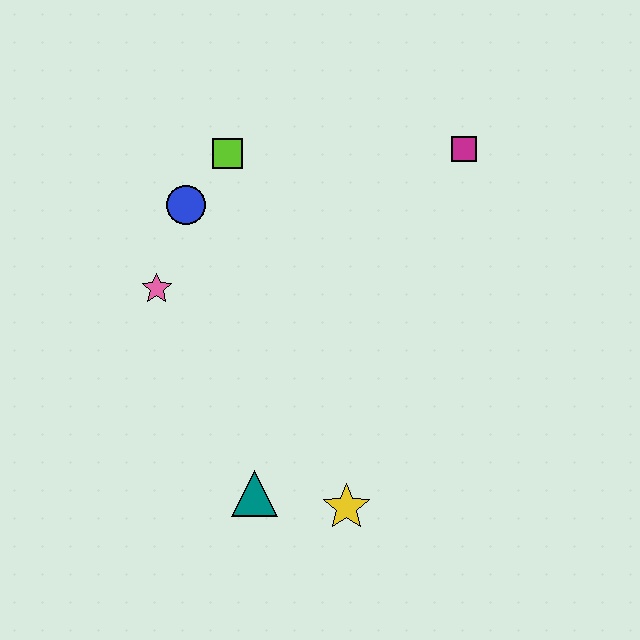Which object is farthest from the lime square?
The yellow star is farthest from the lime square.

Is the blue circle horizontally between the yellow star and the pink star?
Yes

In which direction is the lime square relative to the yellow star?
The lime square is above the yellow star.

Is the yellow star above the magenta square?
No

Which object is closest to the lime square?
The blue circle is closest to the lime square.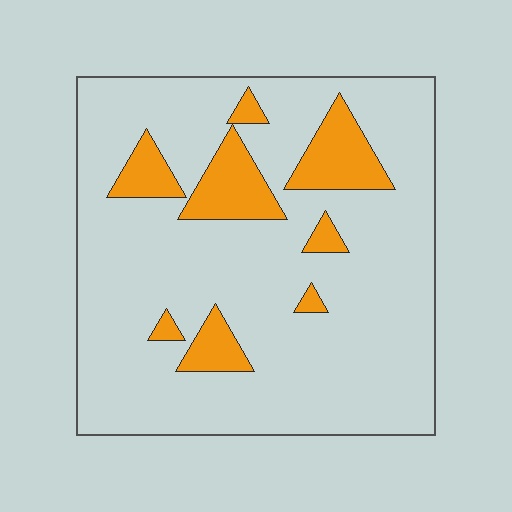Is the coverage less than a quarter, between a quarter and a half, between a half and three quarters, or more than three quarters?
Less than a quarter.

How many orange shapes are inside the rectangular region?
8.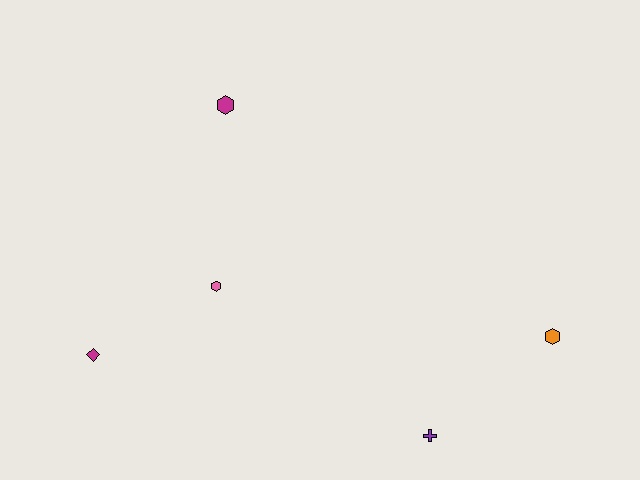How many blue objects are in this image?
There are no blue objects.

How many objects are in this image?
There are 5 objects.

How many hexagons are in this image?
There are 3 hexagons.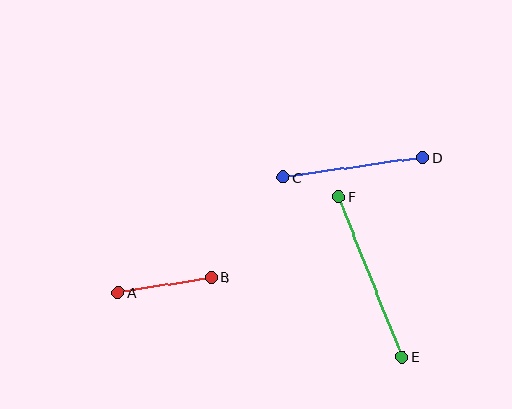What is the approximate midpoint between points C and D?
The midpoint is at approximately (353, 167) pixels.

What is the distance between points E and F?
The distance is approximately 172 pixels.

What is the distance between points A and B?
The distance is approximately 94 pixels.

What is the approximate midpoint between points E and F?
The midpoint is at approximately (371, 277) pixels.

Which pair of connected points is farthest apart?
Points E and F are farthest apart.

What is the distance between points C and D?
The distance is approximately 140 pixels.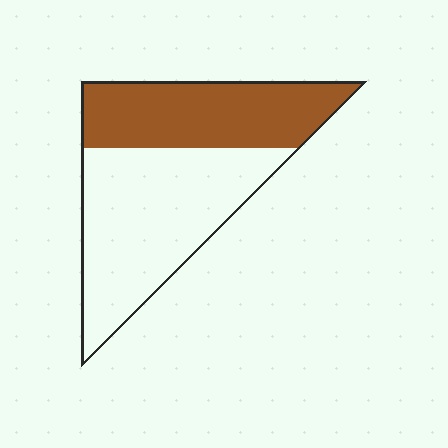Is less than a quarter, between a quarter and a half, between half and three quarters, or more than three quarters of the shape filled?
Between a quarter and a half.